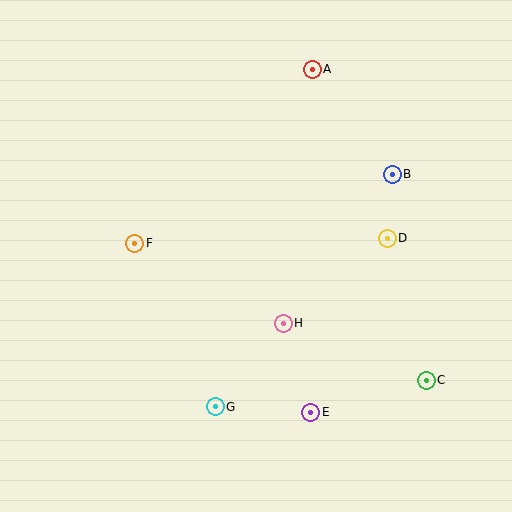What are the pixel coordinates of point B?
Point B is at (392, 174).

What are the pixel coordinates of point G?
Point G is at (215, 407).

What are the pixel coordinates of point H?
Point H is at (283, 323).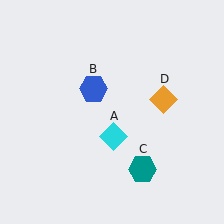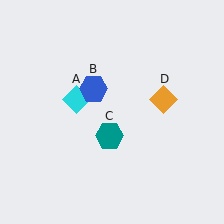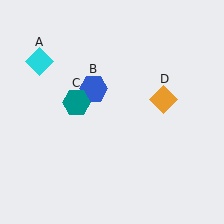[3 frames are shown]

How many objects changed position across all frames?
2 objects changed position: cyan diamond (object A), teal hexagon (object C).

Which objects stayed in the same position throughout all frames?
Blue hexagon (object B) and orange diamond (object D) remained stationary.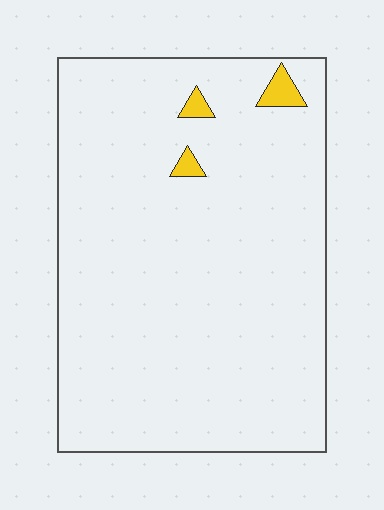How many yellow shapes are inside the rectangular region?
3.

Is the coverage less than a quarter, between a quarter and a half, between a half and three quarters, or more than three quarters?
Less than a quarter.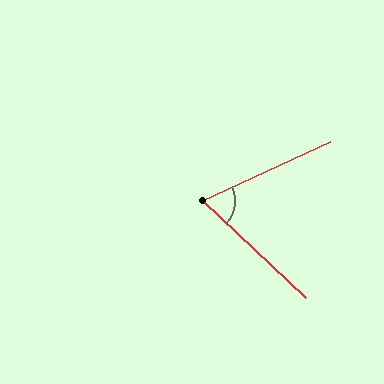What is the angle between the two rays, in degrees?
Approximately 68 degrees.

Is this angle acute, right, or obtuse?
It is acute.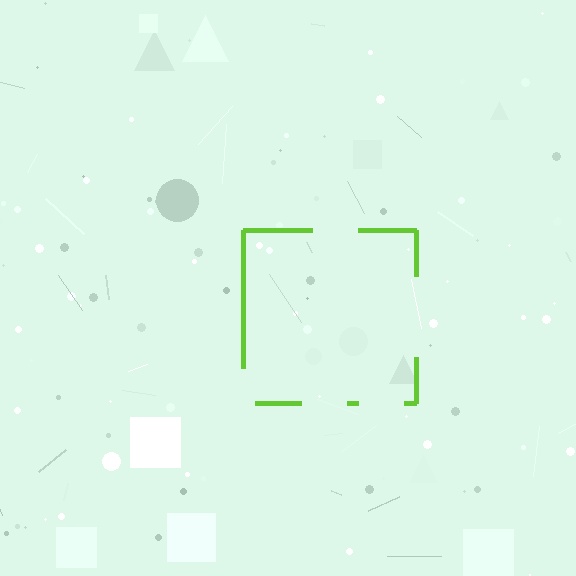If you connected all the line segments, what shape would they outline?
They would outline a square.